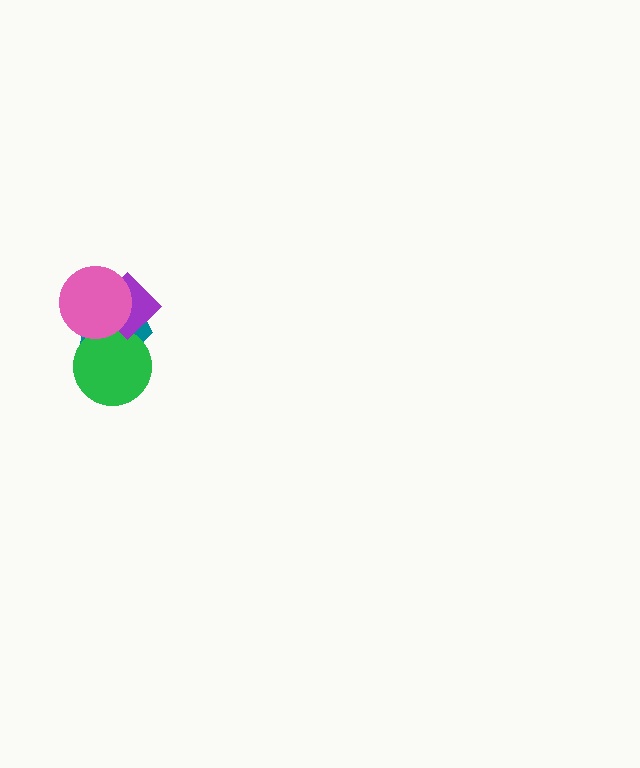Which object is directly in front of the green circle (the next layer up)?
The purple diamond is directly in front of the green circle.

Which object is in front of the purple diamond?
The pink circle is in front of the purple diamond.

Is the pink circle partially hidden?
No, no other shape covers it.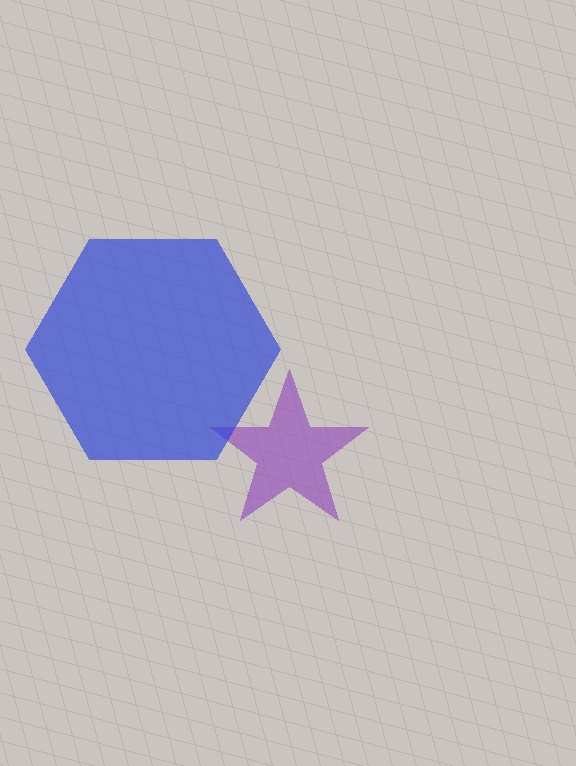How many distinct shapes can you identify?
There are 2 distinct shapes: a purple star, a blue hexagon.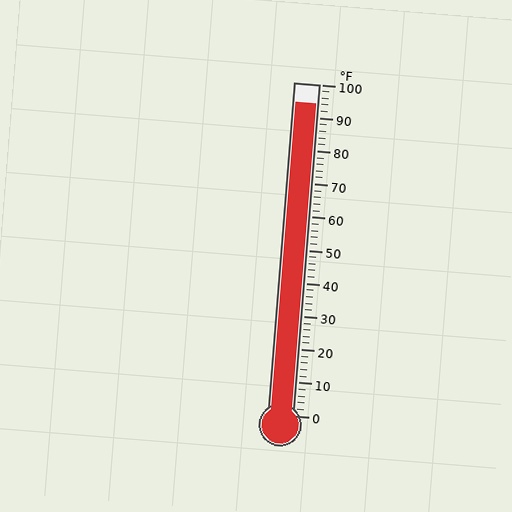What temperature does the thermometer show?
The thermometer shows approximately 94°F.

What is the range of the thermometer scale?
The thermometer scale ranges from 0°F to 100°F.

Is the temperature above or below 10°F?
The temperature is above 10°F.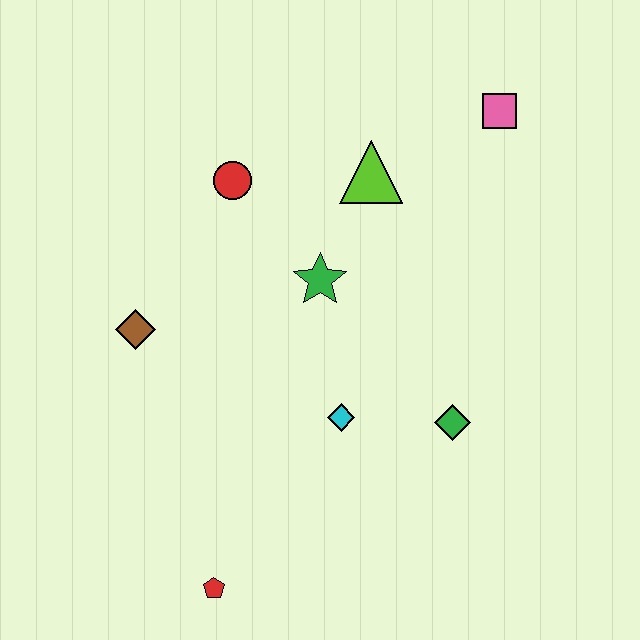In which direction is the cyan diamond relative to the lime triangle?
The cyan diamond is below the lime triangle.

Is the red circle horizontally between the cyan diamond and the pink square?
No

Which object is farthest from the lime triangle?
The red pentagon is farthest from the lime triangle.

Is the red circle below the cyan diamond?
No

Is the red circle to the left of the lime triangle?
Yes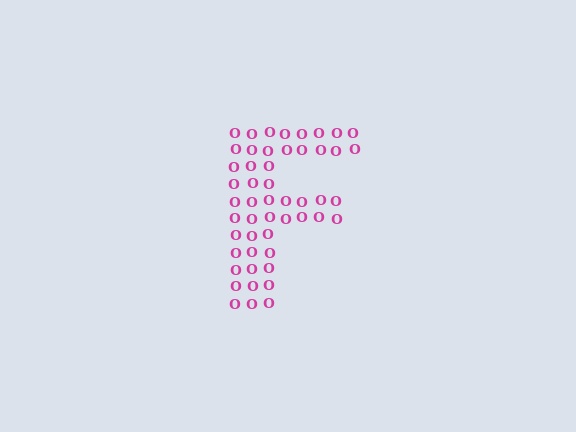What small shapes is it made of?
It is made of small letter O's.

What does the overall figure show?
The overall figure shows the letter F.